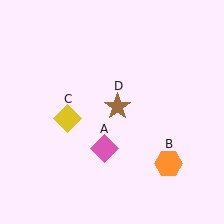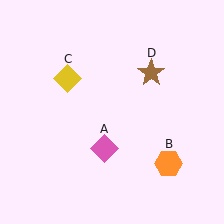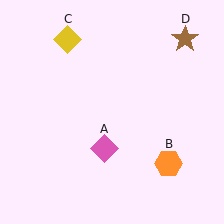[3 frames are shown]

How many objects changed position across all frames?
2 objects changed position: yellow diamond (object C), brown star (object D).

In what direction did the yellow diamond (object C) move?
The yellow diamond (object C) moved up.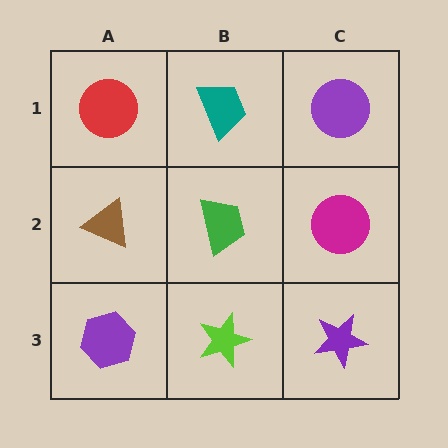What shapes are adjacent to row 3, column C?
A magenta circle (row 2, column C), a lime star (row 3, column B).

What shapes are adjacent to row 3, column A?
A brown triangle (row 2, column A), a lime star (row 3, column B).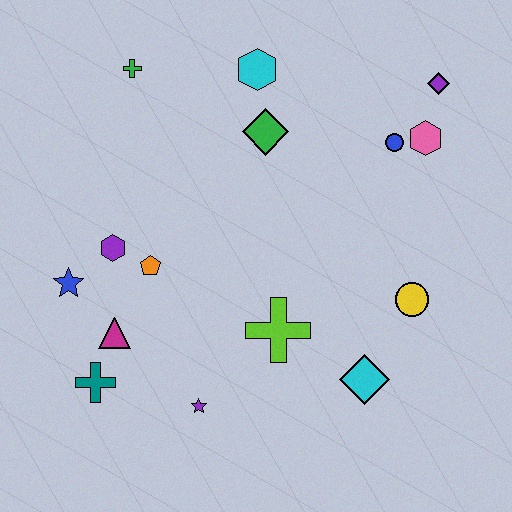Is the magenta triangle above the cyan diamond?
Yes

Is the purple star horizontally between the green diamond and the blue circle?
No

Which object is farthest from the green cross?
The cyan diamond is farthest from the green cross.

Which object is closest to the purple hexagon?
The orange pentagon is closest to the purple hexagon.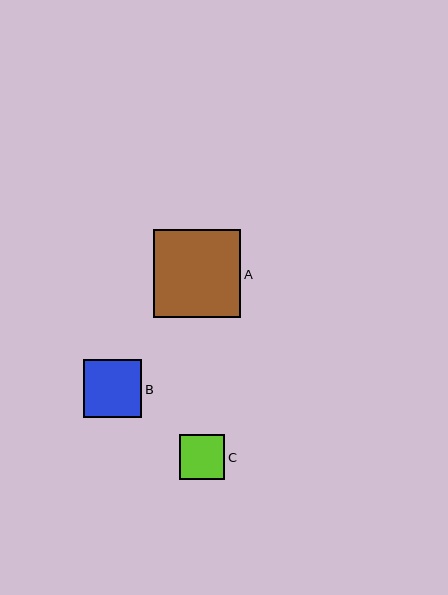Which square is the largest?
Square A is the largest with a size of approximately 88 pixels.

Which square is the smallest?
Square C is the smallest with a size of approximately 45 pixels.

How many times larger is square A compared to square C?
Square A is approximately 1.9 times the size of square C.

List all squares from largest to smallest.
From largest to smallest: A, B, C.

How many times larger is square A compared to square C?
Square A is approximately 1.9 times the size of square C.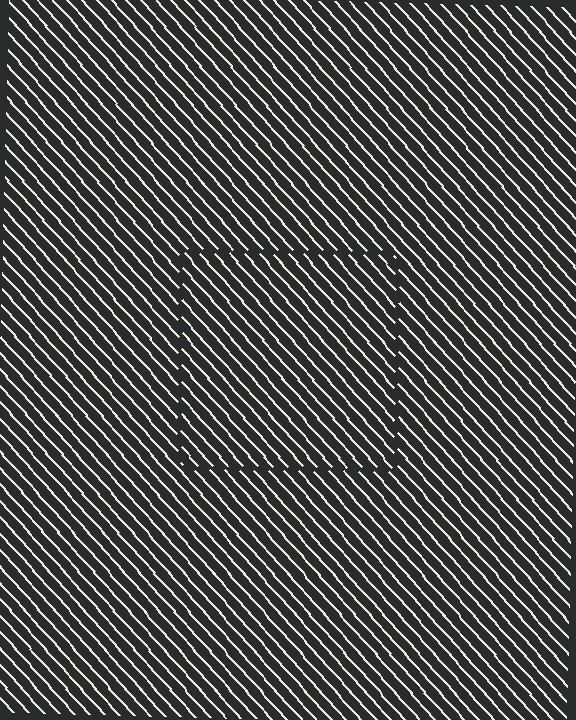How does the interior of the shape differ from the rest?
The interior of the shape contains the same grating, shifted by half a period — the contour is defined by the phase discontinuity where line-ends from the inner and outer gratings abut.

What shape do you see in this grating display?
An illusory square. The interior of the shape contains the same grating, shifted by half a period — the contour is defined by the phase discontinuity where line-ends from the inner and outer gratings abut.